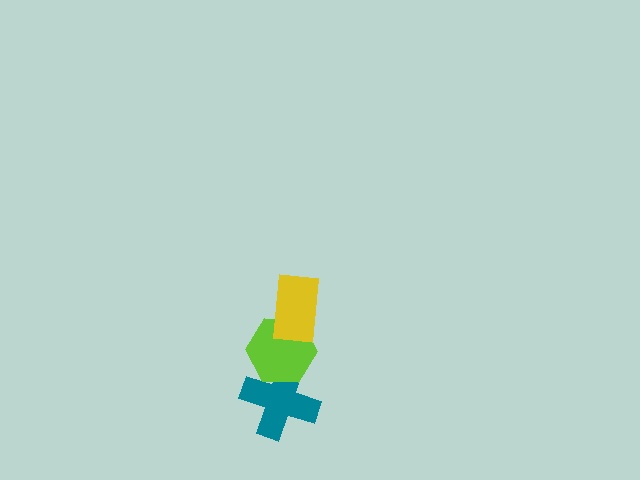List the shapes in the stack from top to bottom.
From top to bottom: the yellow rectangle, the lime hexagon, the teal cross.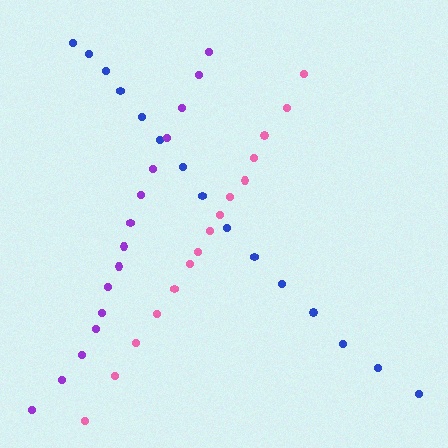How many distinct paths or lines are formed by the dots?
There are 3 distinct paths.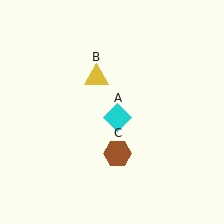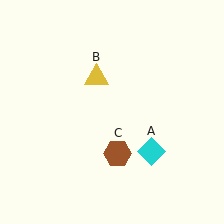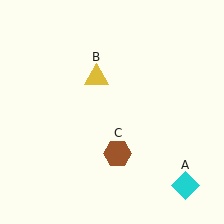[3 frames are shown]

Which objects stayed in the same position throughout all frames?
Yellow triangle (object B) and brown hexagon (object C) remained stationary.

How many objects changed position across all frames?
1 object changed position: cyan diamond (object A).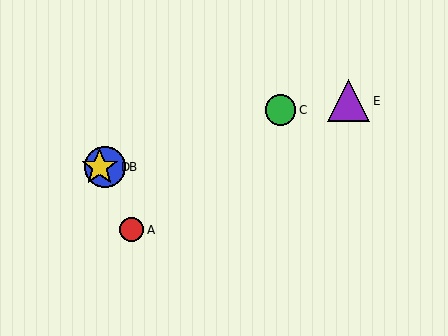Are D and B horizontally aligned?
Yes, both are at y≈167.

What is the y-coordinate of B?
Object B is at y≈167.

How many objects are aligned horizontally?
2 objects (B, D) are aligned horizontally.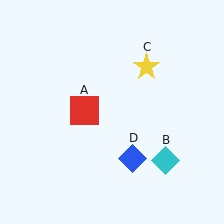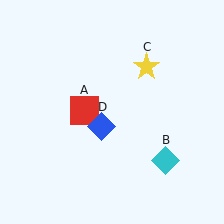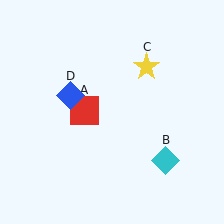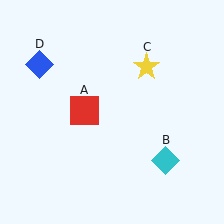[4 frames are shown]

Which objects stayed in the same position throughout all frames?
Red square (object A) and cyan diamond (object B) and yellow star (object C) remained stationary.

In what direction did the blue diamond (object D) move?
The blue diamond (object D) moved up and to the left.